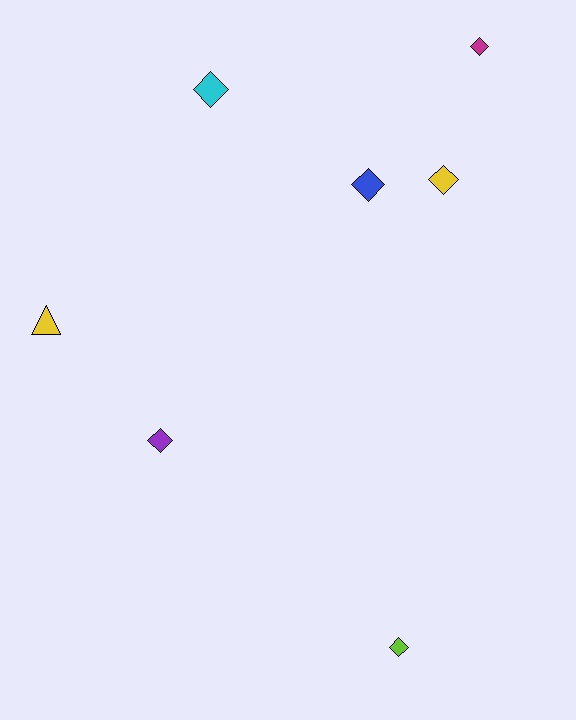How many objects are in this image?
There are 7 objects.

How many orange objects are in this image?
There are no orange objects.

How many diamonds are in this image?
There are 6 diamonds.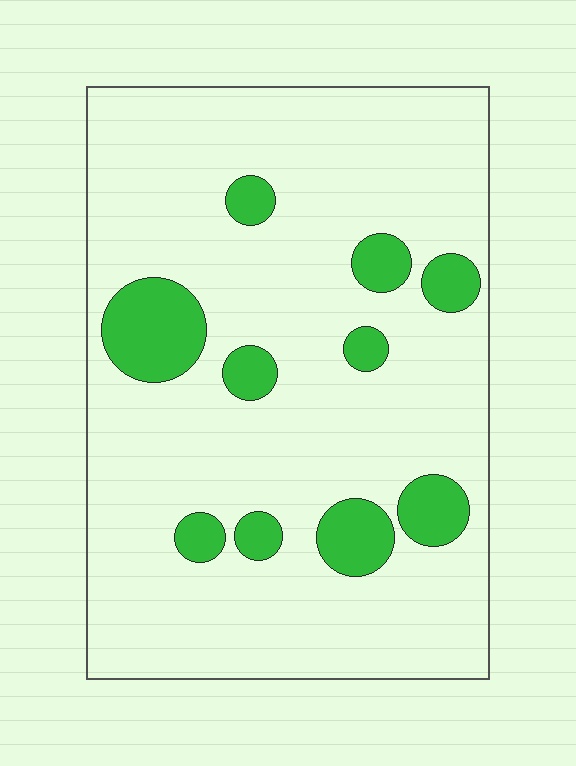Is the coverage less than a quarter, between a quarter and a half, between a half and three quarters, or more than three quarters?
Less than a quarter.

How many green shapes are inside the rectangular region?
10.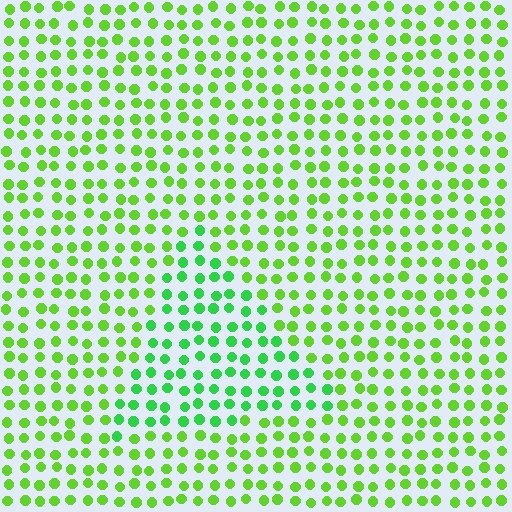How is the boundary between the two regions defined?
The boundary is defined purely by a slight shift in hue (about 29 degrees). Spacing, size, and orientation are identical on both sides.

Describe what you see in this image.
The image is filled with small lime elements in a uniform arrangement. A triangle-shaped region is visible where the elements are tinted to a slightly different hue, forming a subtle color boundary.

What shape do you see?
I see a triangle.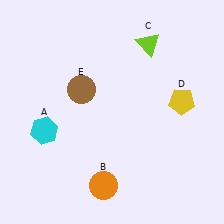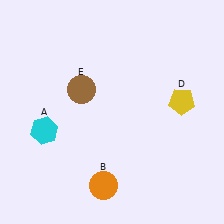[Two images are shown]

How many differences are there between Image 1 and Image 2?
There is 1 difference between the two images.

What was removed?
The lime triangle (C) was removed in Image 2.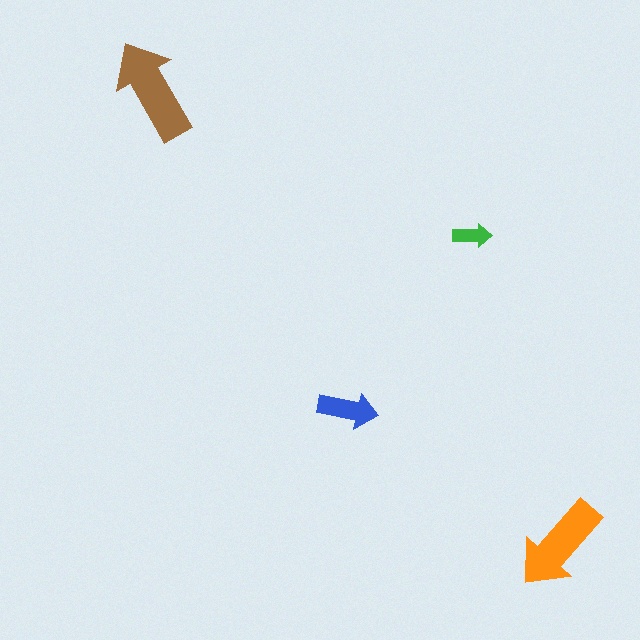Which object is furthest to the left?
The brown arrow is leftmost.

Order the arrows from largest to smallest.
the brown one, the orange one, the blue one, the green one.